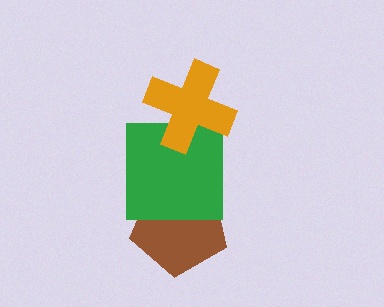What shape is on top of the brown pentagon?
The green square is on top of the brown pentagon.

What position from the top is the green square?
The green square is 2nd from the top.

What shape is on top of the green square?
The orange cross is on top of the green square.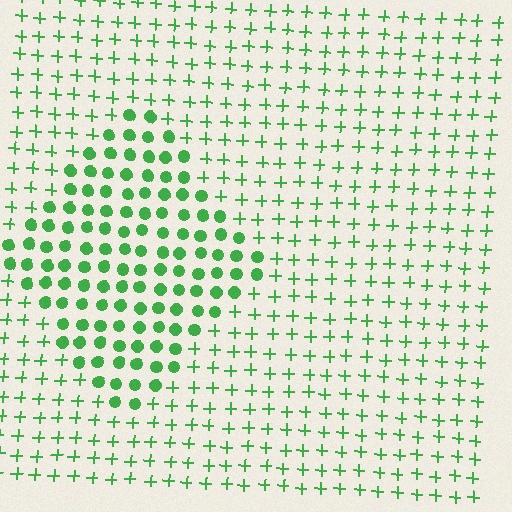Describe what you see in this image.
The image is filled with small green elements arranged in a uniform grid. A diamond-shaped region contains circles, while the surrounding area contains plus signs. The boundary is defined purely by the change in element shape.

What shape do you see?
I see a diamond.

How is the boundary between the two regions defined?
The boundary is defined by a change in element shape: circles inside vs. plus signs outside. All elements share the same color and spacing.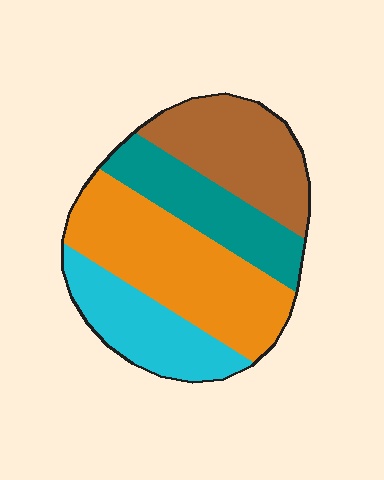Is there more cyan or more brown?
Brown.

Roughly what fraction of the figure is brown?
Brown covers around 25% of the figure.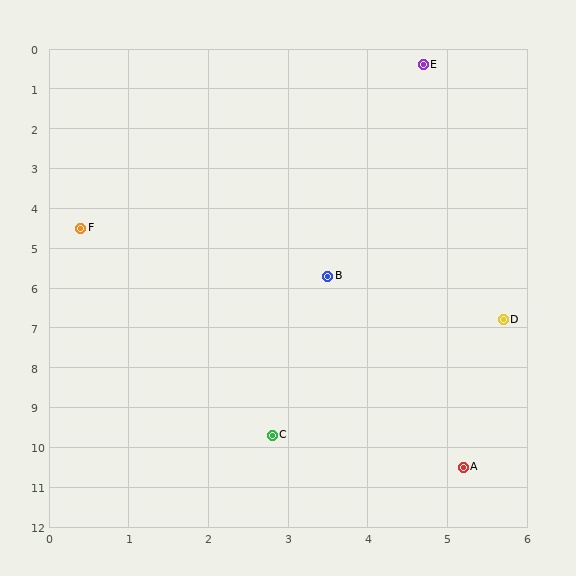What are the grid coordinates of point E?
Point E is at approximately (4.7, 0.4).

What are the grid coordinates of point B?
Point B is at approximately (3.5, 5.7).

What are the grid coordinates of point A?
Point A is at approximately (5.2, 10.5).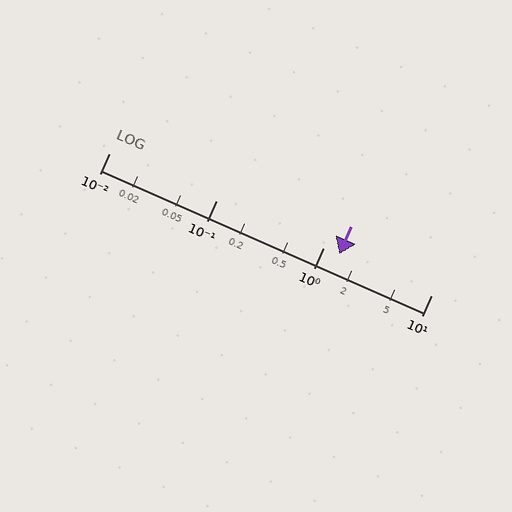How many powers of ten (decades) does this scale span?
The scale spans 3 decades, from 0.01 to 10.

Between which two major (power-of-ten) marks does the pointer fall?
The pointer is between 1 and 10.